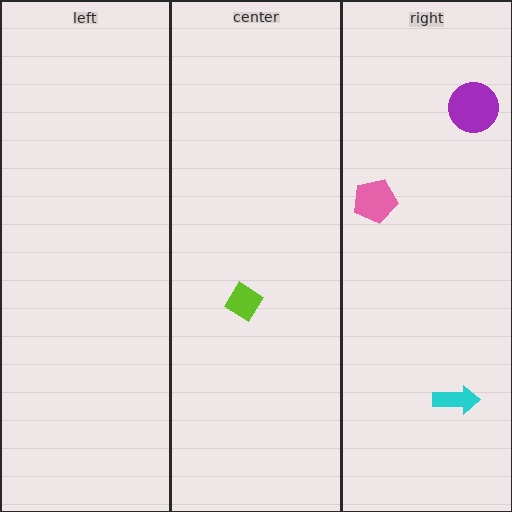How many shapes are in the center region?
1.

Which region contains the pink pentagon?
The right region.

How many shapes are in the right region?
3.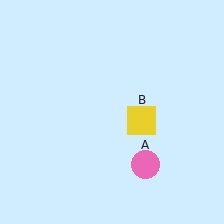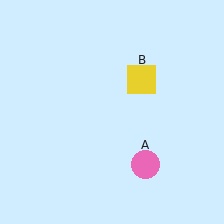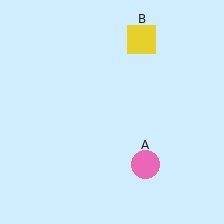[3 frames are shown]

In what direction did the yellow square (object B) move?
The yellow square (object B) moved up.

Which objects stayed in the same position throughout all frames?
Pink circle (object A) remained stationary.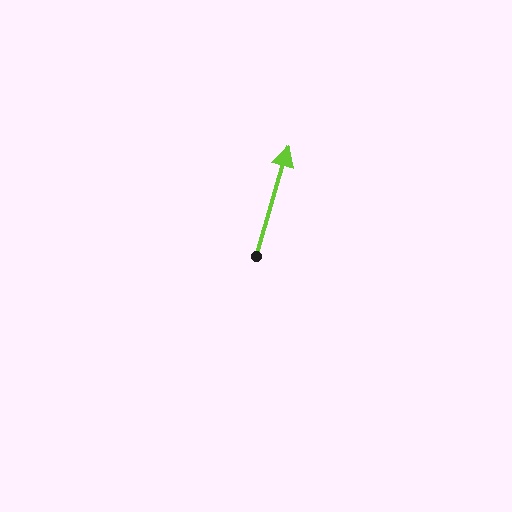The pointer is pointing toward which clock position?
Roughly 1 o'clock.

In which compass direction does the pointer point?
North.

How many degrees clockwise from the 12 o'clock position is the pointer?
Approximately 16 degrees.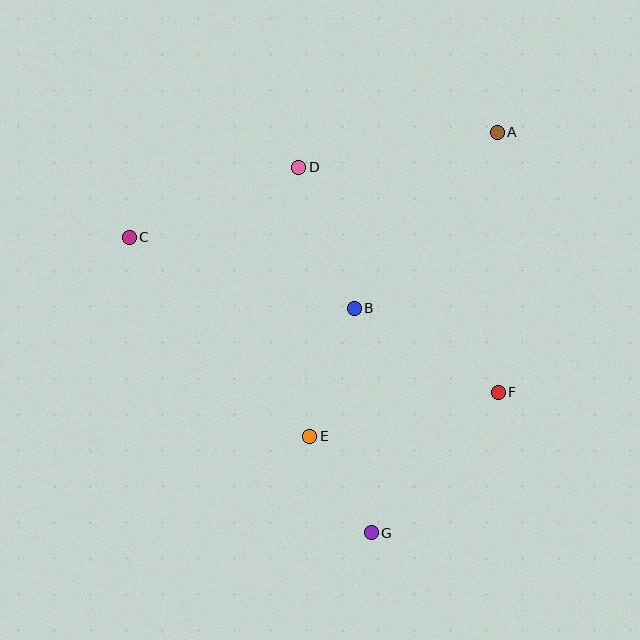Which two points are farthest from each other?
Points A and G are farthest from each other.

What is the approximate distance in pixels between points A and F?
The distance between A and F is approximately 260 pixels.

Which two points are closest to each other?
Points E and G are closest to each other.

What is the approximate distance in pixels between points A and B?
The distance between A and B is approximately 227 pixels.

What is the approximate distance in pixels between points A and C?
The distance between A and C is approximately 383 pixels.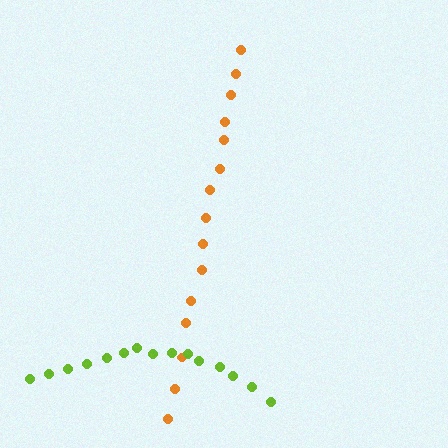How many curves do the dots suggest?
There are 2 distinct paths.